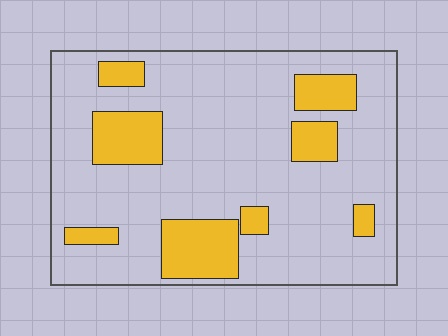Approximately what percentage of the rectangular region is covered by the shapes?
Approximately 20%.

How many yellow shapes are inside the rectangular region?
8.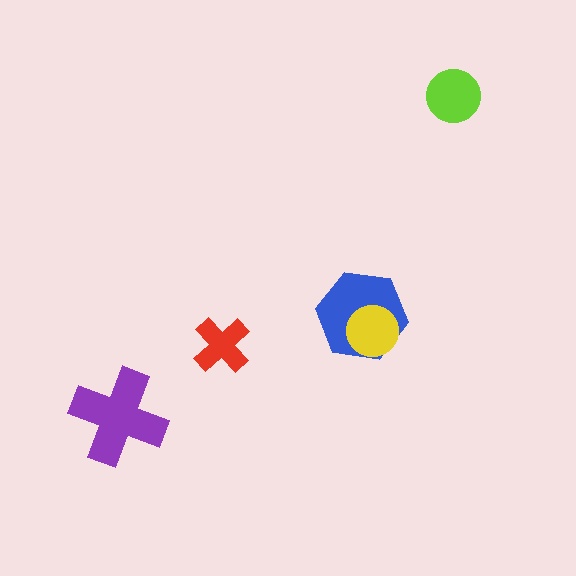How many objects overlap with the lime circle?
0 objects overlap with the lime circle.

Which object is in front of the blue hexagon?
The yellow circle is in front of the blue hexagon.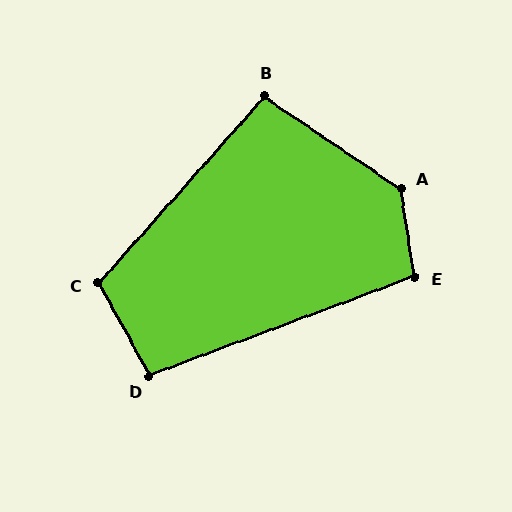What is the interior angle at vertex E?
Approximately 102 degrees (obtuse).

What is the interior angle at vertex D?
Approximately 99 degrees (obtuse).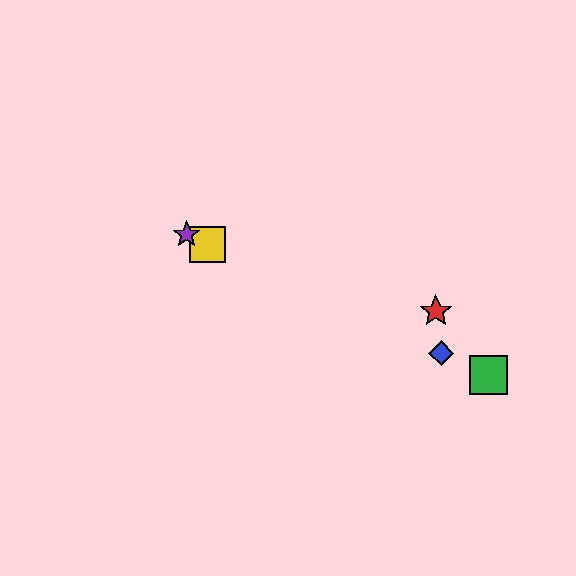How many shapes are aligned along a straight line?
4 shapes (the blue diamond, the green square, the yellow square, the purple star) are aligned along a straight line.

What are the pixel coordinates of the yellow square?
The yellow square is at (208, 244).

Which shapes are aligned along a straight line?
The blue diamond, the green square, the yellow square, the purple star are aligned along a straight line.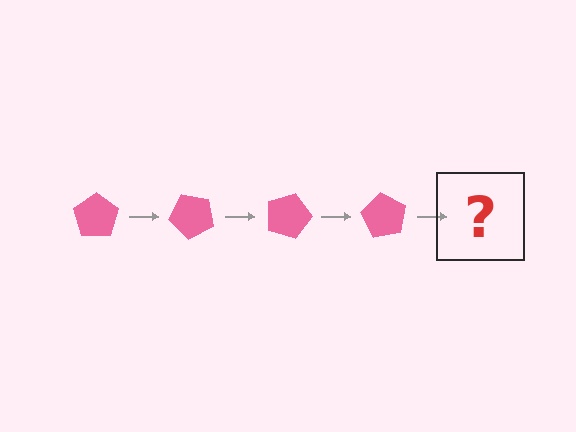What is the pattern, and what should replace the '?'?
The pattern is that the pentagon rotates 45 degrees each step. The '?' should be a pink pentagon rotated 180 degrees.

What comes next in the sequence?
The next element should be a pink pentagon rotated 180 degrees.